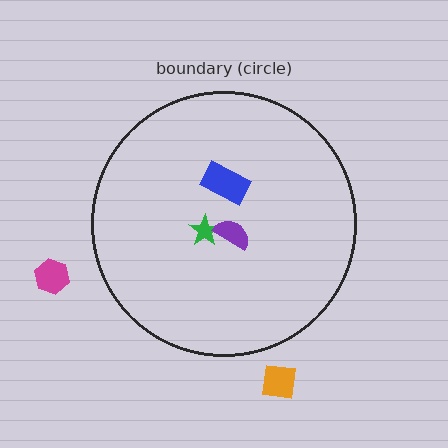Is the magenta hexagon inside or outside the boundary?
Outside.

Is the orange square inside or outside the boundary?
Outside.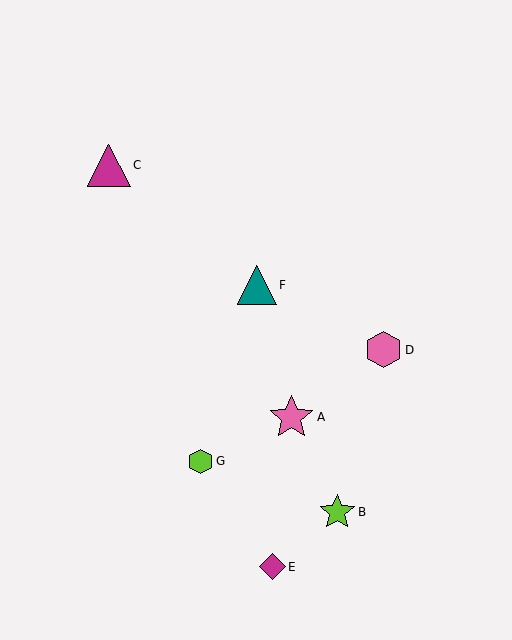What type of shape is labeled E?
Shape E is a magenta diamond.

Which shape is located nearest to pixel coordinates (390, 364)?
The pink hexagon (labeled D) at (383, 350) is nearest to that location.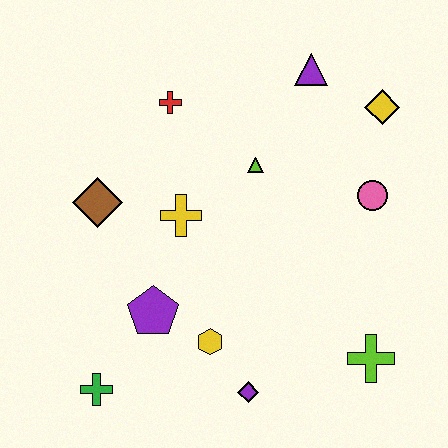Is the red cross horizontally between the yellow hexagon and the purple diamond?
No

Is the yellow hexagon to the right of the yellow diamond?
No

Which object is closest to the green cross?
The purple pentagon is closest to the green cross.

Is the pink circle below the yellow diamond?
Yes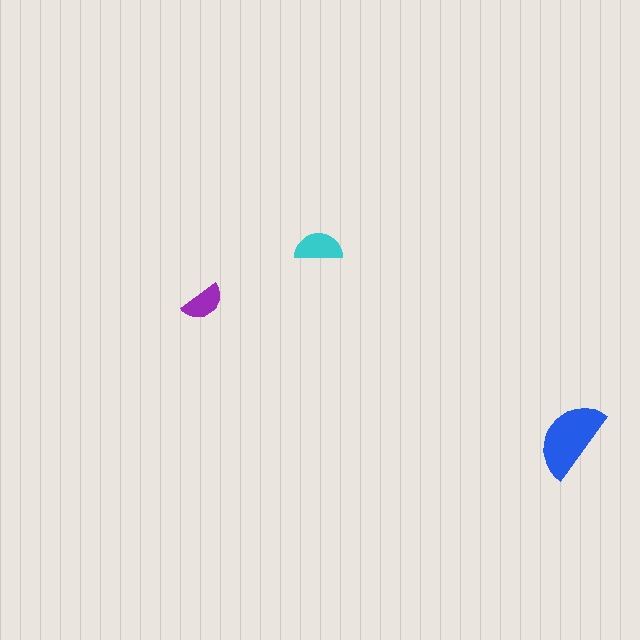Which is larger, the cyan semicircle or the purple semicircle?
The cyan one.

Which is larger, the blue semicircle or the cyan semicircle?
The blue one.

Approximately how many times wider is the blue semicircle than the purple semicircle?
About 2 times wider.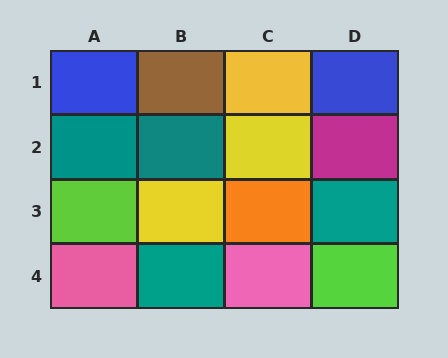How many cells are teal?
4 cells are teal.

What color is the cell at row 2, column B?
Teal.